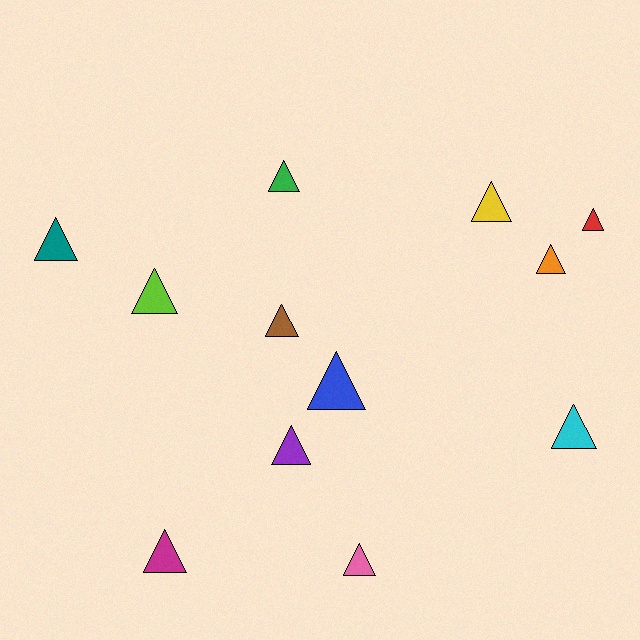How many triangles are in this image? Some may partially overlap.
There are 12 triangles.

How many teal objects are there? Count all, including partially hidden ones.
There is 1 teal object.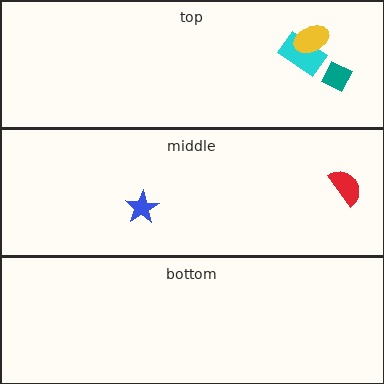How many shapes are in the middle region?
2.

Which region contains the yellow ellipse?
The top region.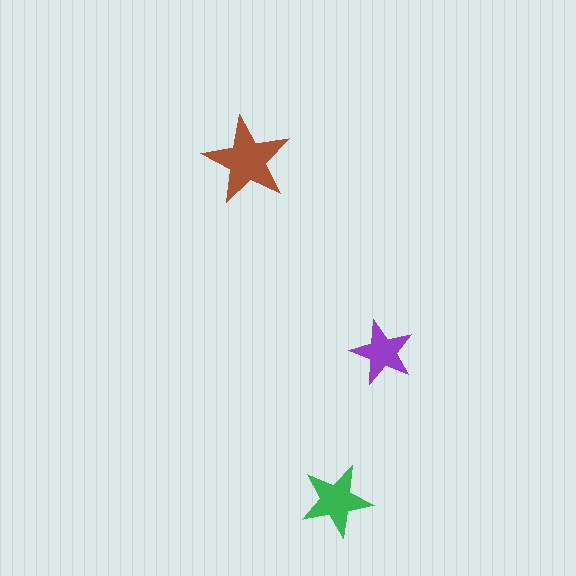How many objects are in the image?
There are 3 objects in the image.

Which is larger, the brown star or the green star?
The brown one.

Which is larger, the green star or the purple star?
The green one.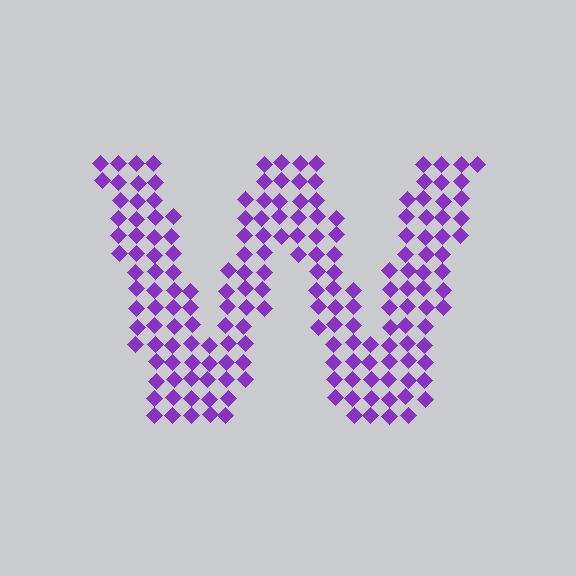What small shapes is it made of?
It is made of small diamonds.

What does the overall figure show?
The overall figure shows the letter W.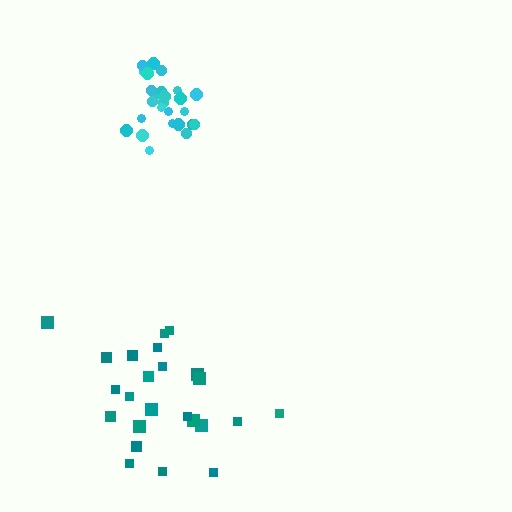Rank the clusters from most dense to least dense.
cyan, teal.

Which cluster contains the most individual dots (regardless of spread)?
Cyan (27).